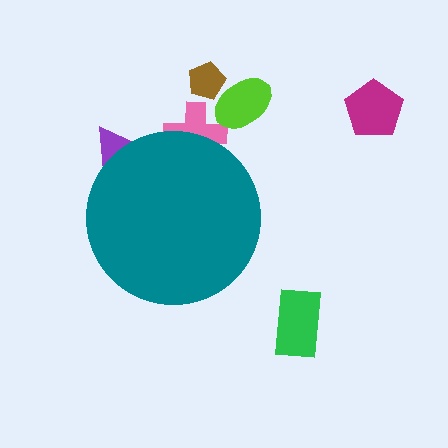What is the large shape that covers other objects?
A teal circle.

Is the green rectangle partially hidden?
No, the green rectangle is fully visible.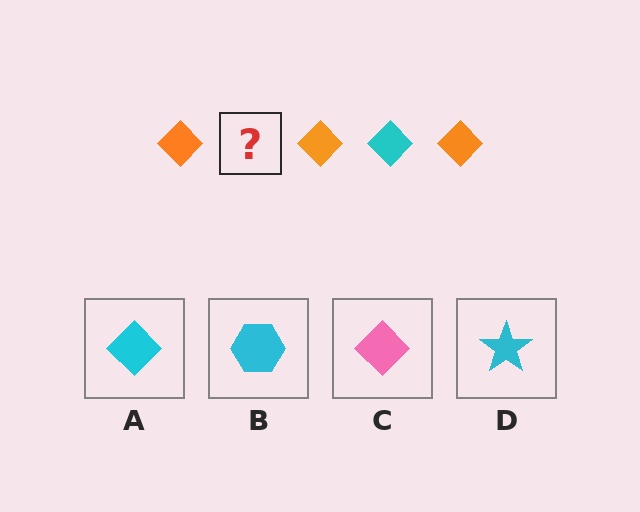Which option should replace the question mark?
Option A.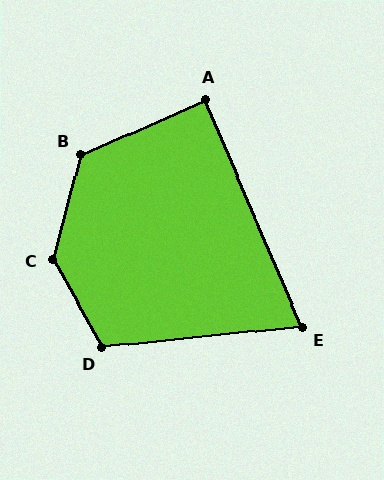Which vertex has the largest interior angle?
C, at approximately 136 degrees.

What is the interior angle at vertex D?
Approximately 113 degrees (obtuse).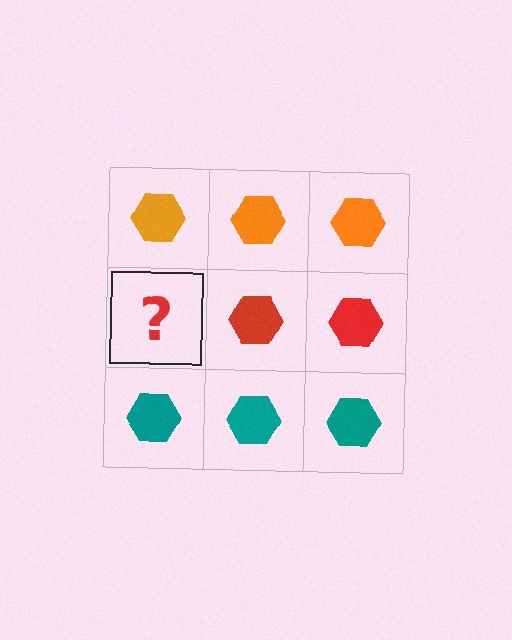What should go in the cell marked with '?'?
The missing cell should contain a red hexagon.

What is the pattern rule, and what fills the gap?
The rule is that each row has a consistent color. The gap should be filled with a red hexagon.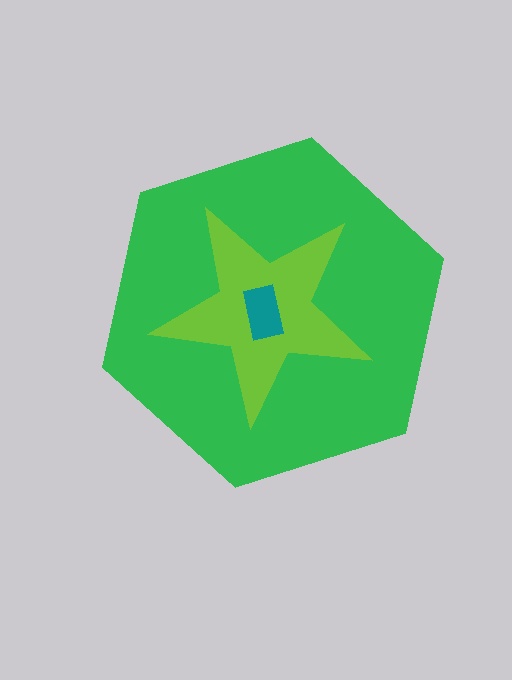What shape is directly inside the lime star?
The teal rectangle.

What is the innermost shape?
The teal rectangle.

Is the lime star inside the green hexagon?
Yes.